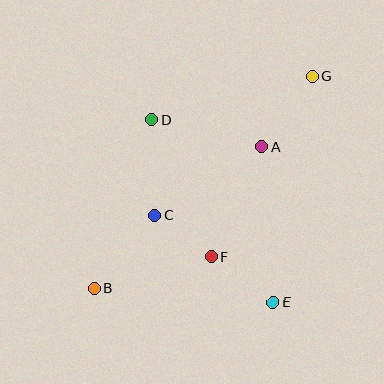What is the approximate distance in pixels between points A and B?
The distance between A and B is approximately 220 pixels.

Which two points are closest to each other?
Points C and F are closest to each other.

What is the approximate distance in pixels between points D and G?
The distance between D and G is approximately 165 pixels.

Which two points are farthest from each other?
Points B and G are farthest from each other.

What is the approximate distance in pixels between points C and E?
The distance between C and E is approximately 148 pixels.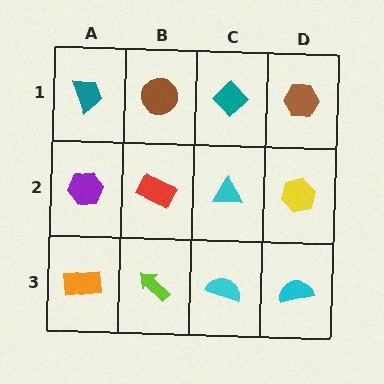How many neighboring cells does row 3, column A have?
2.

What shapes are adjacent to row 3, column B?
A red rectangle (row 2, column B), an orange rectangle (row 3, column A), a cyan semicircle (row 3, column C).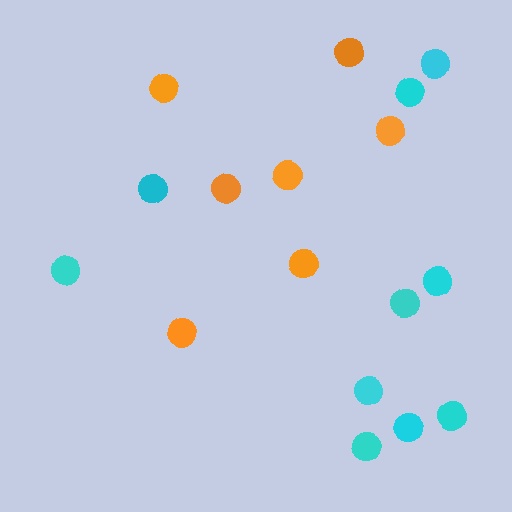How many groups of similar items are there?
There are 2 groups: one group of orange circles (7) and one group of cyan circles (10).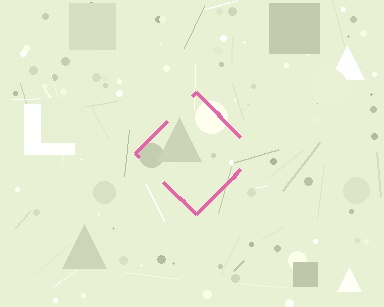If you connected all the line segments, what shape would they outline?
They would outline a diamond.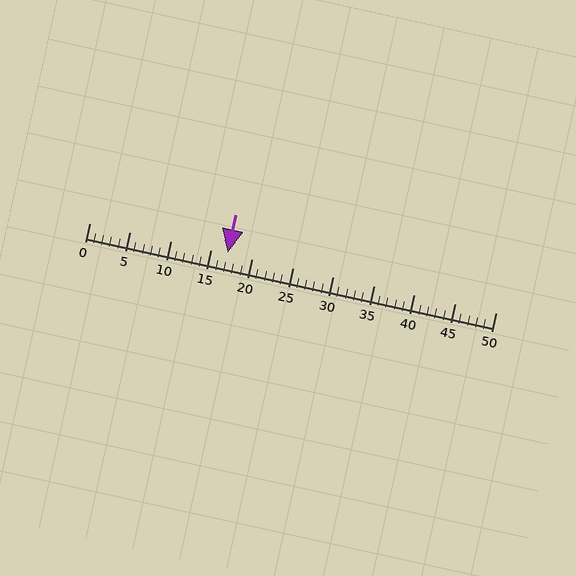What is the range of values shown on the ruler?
The ruler shows values from 0 to 50.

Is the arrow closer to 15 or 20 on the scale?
The arrow is closer to 15.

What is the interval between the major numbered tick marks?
The major tick marks are spaced 5 units apart.